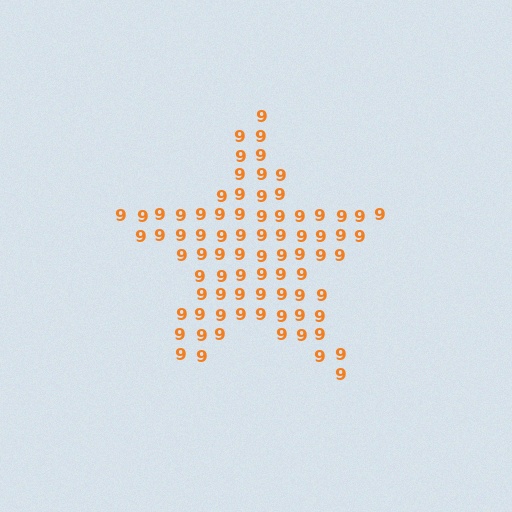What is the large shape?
The large shape is a star.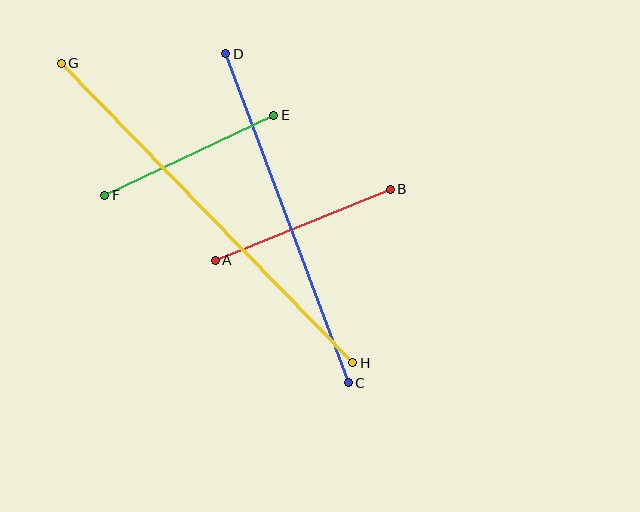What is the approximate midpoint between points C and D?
The midpoint is at approximately (287, 218) pixels.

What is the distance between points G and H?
The distance is approximately 418 pixels.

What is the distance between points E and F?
The distance is approximately 187 pixels.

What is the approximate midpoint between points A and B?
The midpoint is at approximately (303, 225) pixels.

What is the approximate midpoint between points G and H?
The midpoint is at approximately (207, 213) pixels.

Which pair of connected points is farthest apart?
Points G and H are farthest apart.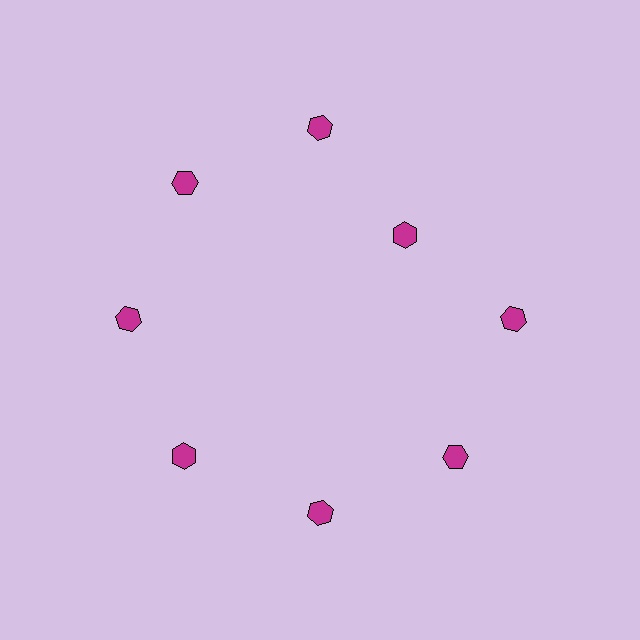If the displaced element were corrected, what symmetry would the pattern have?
It would have 8-fold rotational symmetry — the pattern would map onto itself every 45 degrees.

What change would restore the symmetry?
The symmetry would be restored by moving it outward, back onto the ring so that all 8 hexagons sit at equal angles and equal distance from the center.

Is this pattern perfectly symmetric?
No. The 8 magenta hexagons are arranged in a ring, but one element near the 2 o'clock position is pulled inward toward the center, breaking the 8-fold rotational symmetry.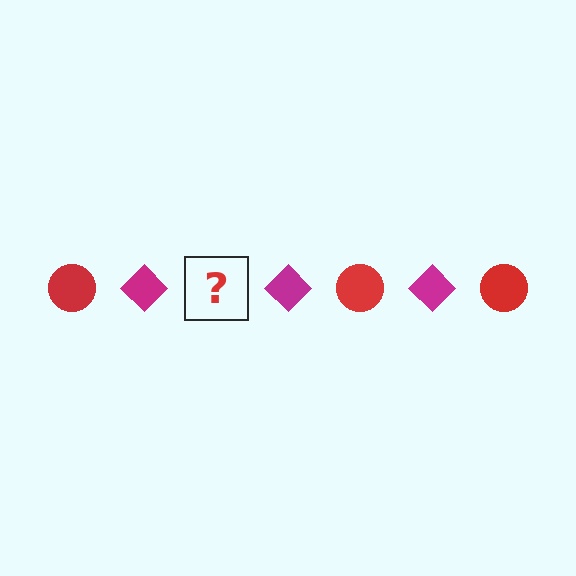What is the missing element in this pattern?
The missing element is a red circle.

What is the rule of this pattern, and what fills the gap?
The rule is that the pattern alternates between red circle and magenta diamond. The gap should be filled with a red circle.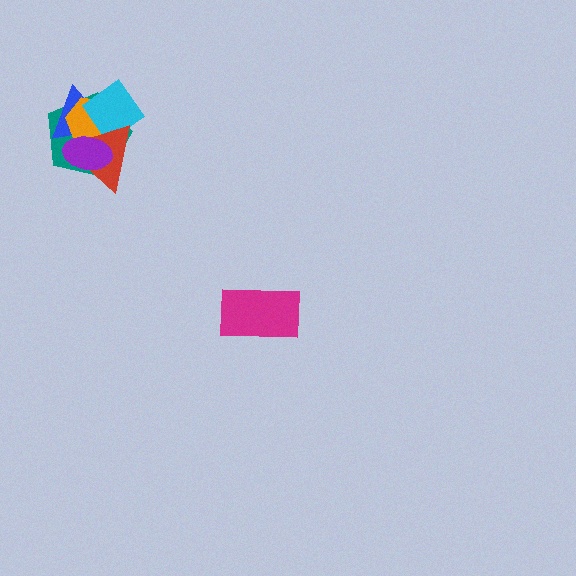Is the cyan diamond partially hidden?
Yes, it is partially covered by another shape.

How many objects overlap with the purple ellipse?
5 objects overlap with the purple ellipse.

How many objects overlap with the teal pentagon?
5 objects overlap with the teal pentagon.